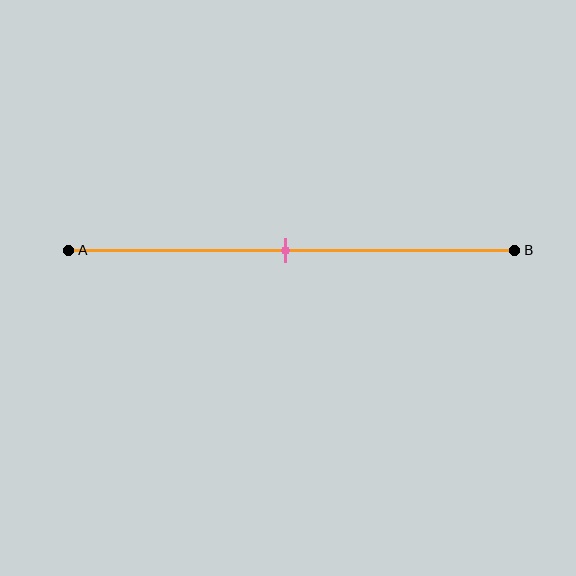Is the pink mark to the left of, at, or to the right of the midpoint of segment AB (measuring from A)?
The pink mark is approximately at the midpoint of segment AB.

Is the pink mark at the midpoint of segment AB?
Yes, the mark is approximately at the midpoint.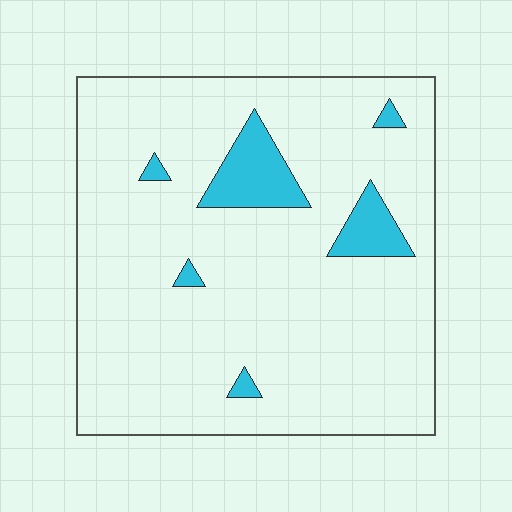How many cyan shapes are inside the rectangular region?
6.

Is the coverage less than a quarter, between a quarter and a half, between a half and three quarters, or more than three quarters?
Less than a quarter.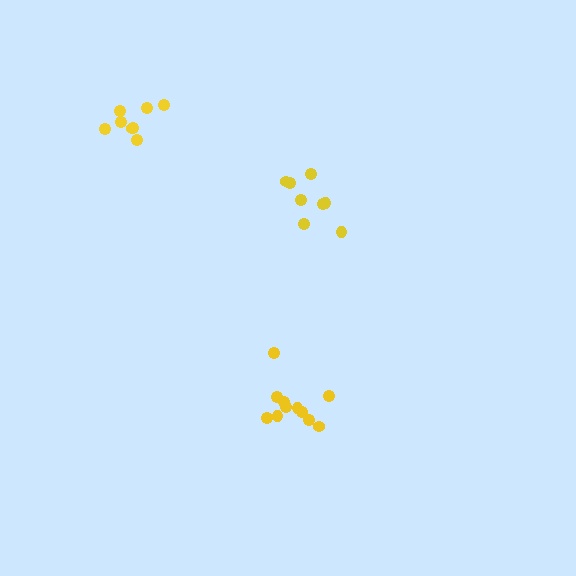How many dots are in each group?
Group 1: 11 dots, Group 2: 8 dots, Group 3: 8 dots (27 total).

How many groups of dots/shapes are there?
There are 3 groups.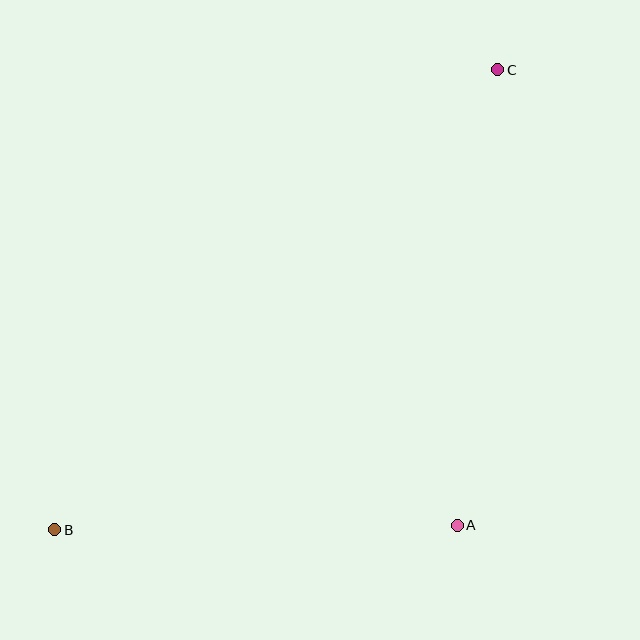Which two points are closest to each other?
Points A and B are closest to each other.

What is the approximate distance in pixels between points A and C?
The distance between A and C is approximately 457 pixels.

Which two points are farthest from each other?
Points B and C are farthest from each other.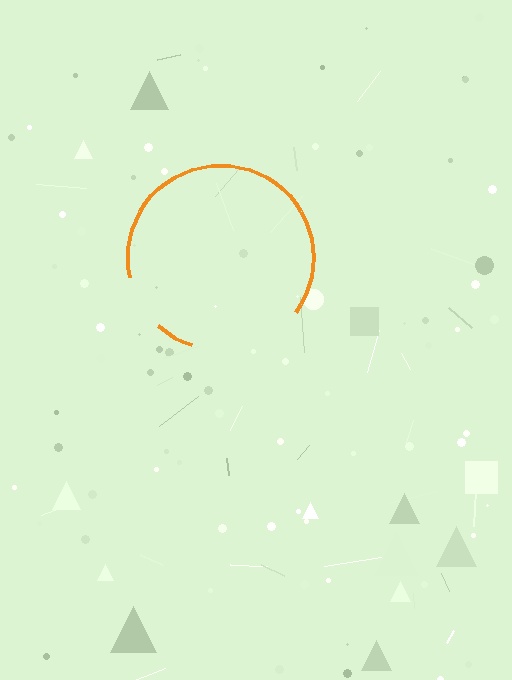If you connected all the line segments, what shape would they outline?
They would outline a circle.